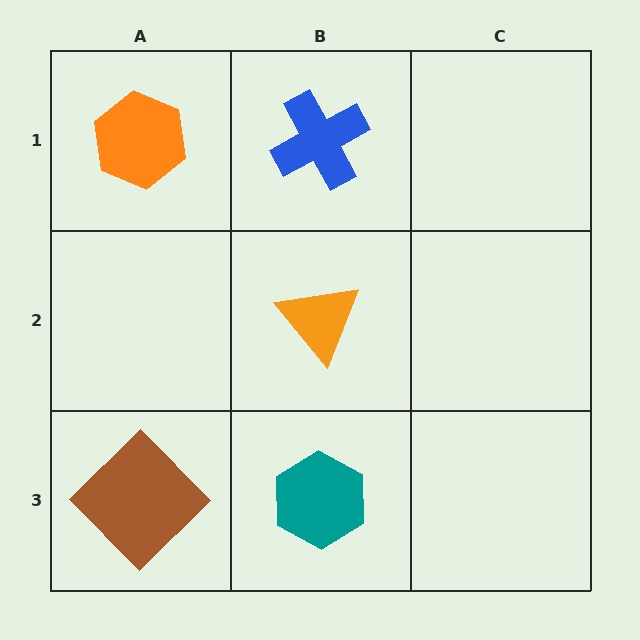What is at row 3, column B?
A teal hexagon.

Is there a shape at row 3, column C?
No, that cell is empty.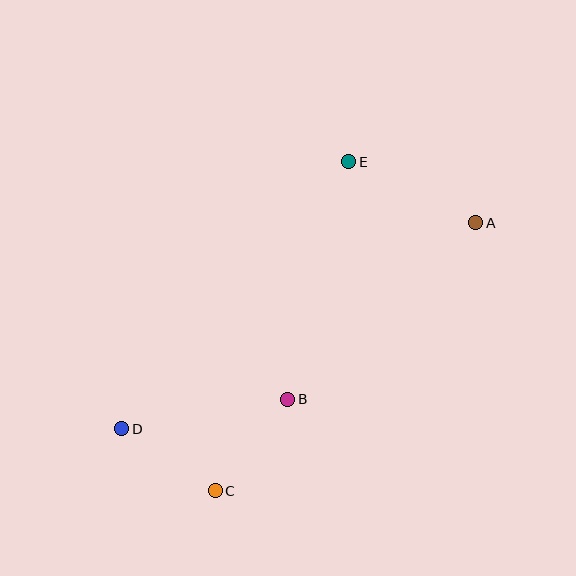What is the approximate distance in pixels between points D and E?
The distance between D and E is approximately 351 pixels.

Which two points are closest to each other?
Points C and D are closest to each other.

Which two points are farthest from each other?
Points A and D are farthest from each other.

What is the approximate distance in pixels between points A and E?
The distance between A and E is approximately 141 pixels.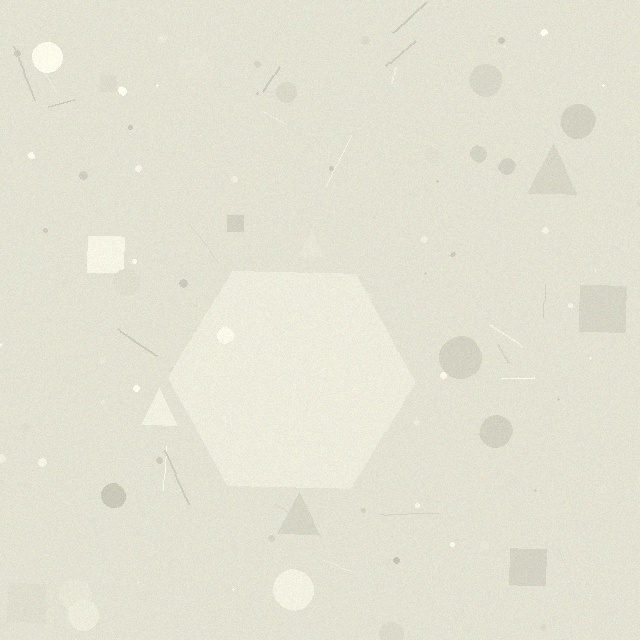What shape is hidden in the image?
A hexagon is hidden in the image.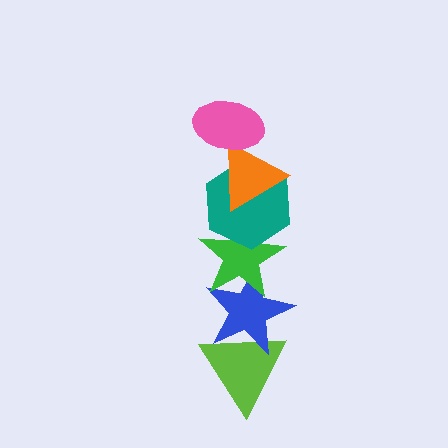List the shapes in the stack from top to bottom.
From top to bottom: the pink ellipse, the orange triangle, the teal hexagon, the green star, the blue star, the lime triangle.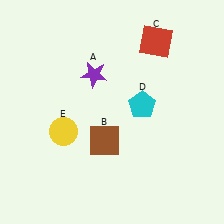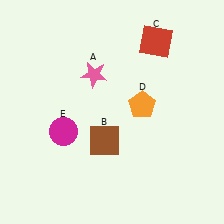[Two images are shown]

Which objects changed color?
A changed from purple to pink. D changed from cyan to orange. E changed from yellow to magenta.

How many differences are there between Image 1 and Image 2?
There are 3 differences between the two images.